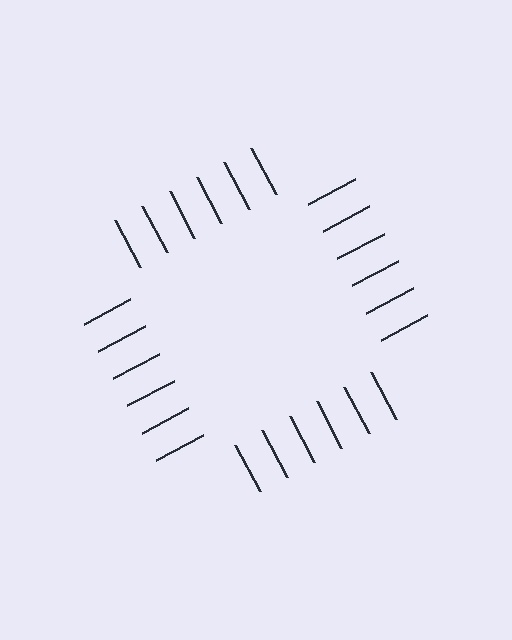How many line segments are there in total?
24 — 6 along each of the 4 edges.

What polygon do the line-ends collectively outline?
An illusory square — the line segments terminate on its edges but no continuous stroke is drawn.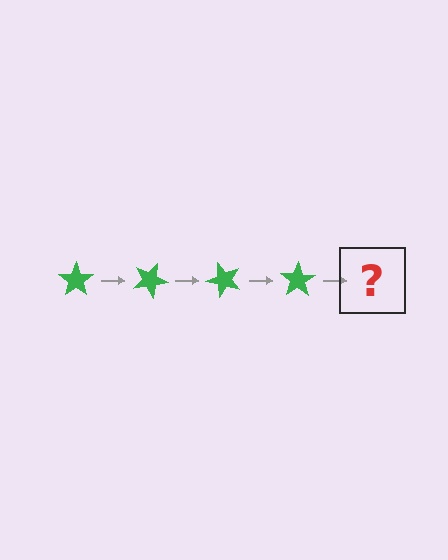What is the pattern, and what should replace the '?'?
The pattern is that the star rotates 25 degrees each step. The '?' should be a green star rotated 100 degrees.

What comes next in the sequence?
The next element should be a green star rotated 100 degrees.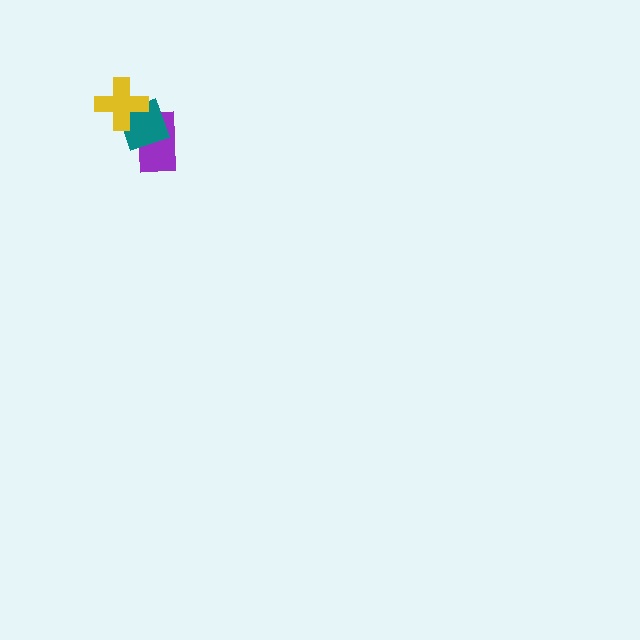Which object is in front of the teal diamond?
The yellow cross is in front of the teal diamond.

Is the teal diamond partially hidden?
Yes, it is partially covered by another shape.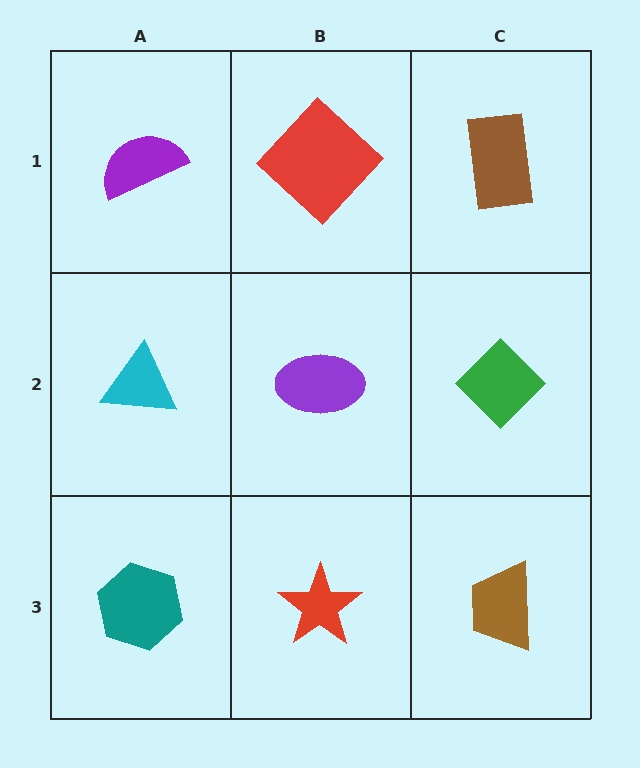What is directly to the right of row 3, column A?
A red star.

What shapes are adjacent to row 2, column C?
A brown rectangle (row 1, column C), a brown trapezoid (row 3, column C), a purple ellipse (row 2, column B).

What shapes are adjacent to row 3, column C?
A green diamond (row 2, column C), a red star (row 3, column B).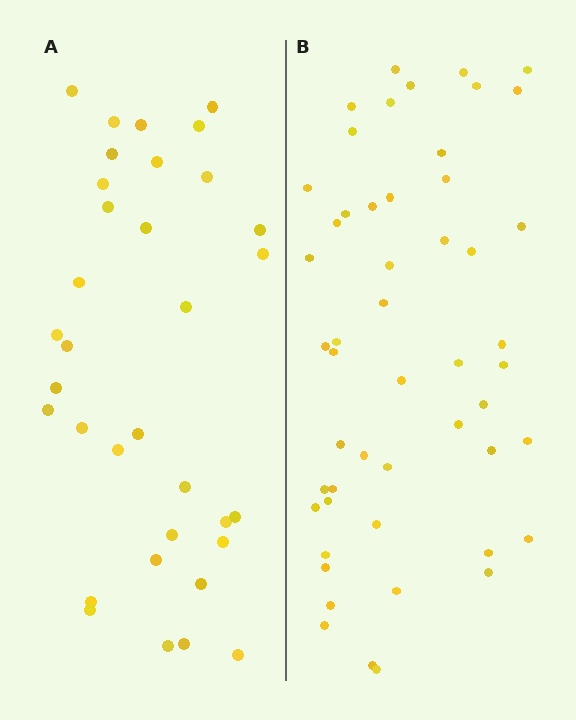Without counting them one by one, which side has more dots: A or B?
Region B (the right region) has more dots.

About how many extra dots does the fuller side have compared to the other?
Region B has approximately 15 more dots than region A.